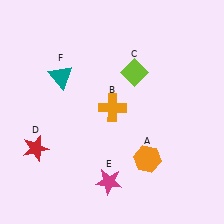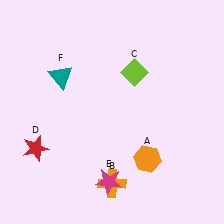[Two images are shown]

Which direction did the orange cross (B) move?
The orange cross (B) moved down.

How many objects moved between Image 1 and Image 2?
1 object moved between the two images.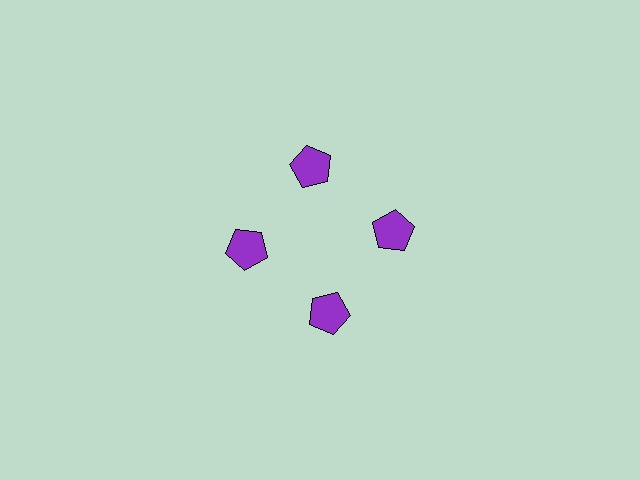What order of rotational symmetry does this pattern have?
This pattern has 4-fold rotational symmetry.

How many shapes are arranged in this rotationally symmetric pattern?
There are 4 shapes, arranged in 4 groups of 1.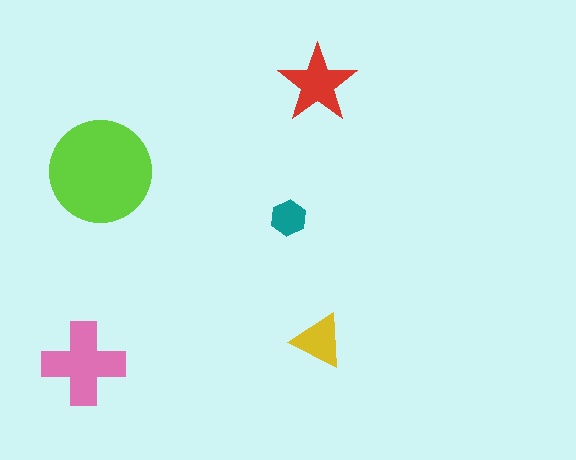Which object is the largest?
The lime circle.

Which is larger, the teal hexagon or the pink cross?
The pink cross.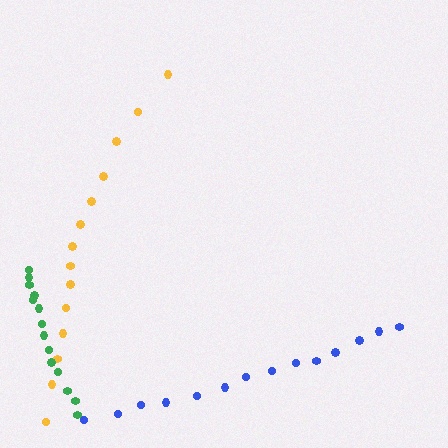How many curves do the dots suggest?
There are 3 distinct paths.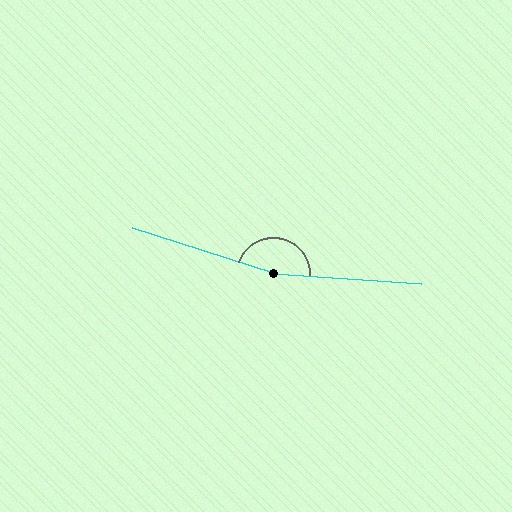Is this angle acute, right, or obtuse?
It is obtuse.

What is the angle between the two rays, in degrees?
Approximately 166 degrees.